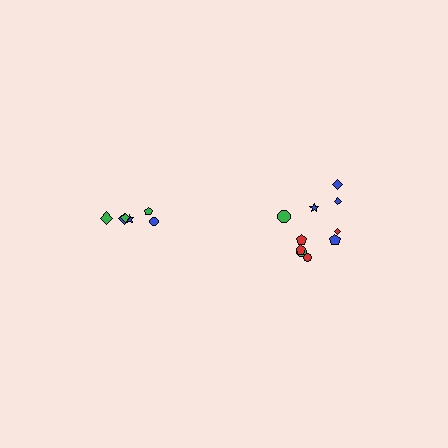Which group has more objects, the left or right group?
The right group.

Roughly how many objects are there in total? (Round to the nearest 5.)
Roughly 15 objects in total.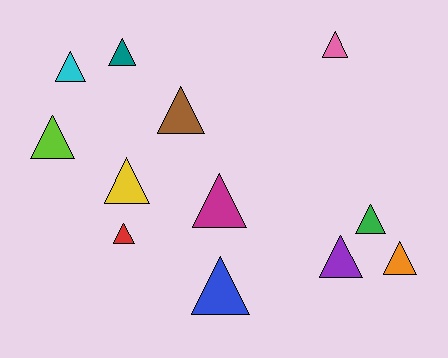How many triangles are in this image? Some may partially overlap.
There are 12 triangles.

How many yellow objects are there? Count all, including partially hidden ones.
There is 1 yellow object.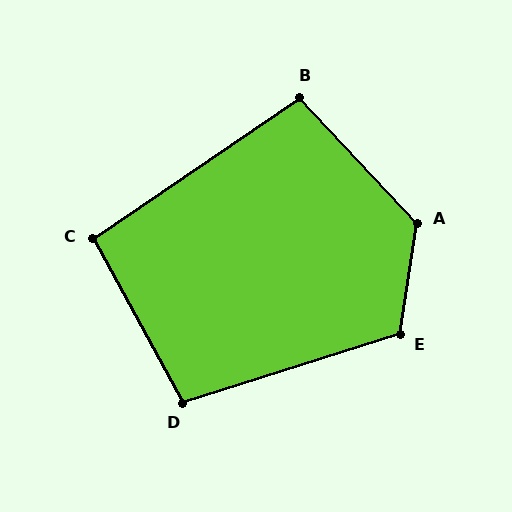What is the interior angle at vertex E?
Approximately 116 degrees (obtuse).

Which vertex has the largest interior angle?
A, at approximately 128 degrees.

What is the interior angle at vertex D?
Approximately 101 degrees (obtuse).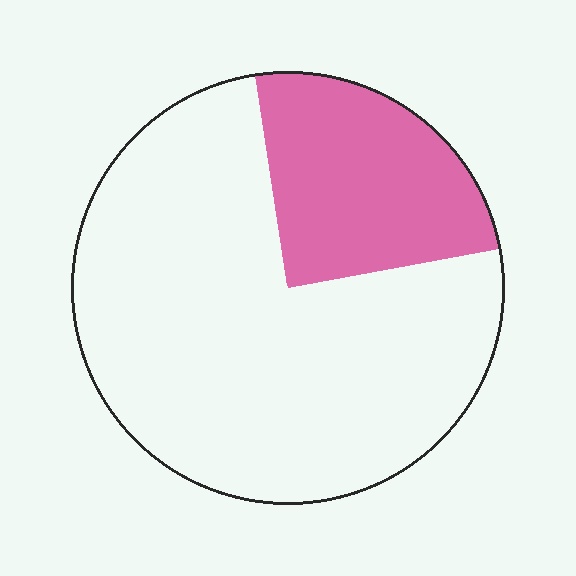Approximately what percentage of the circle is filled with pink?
Approximately 25%.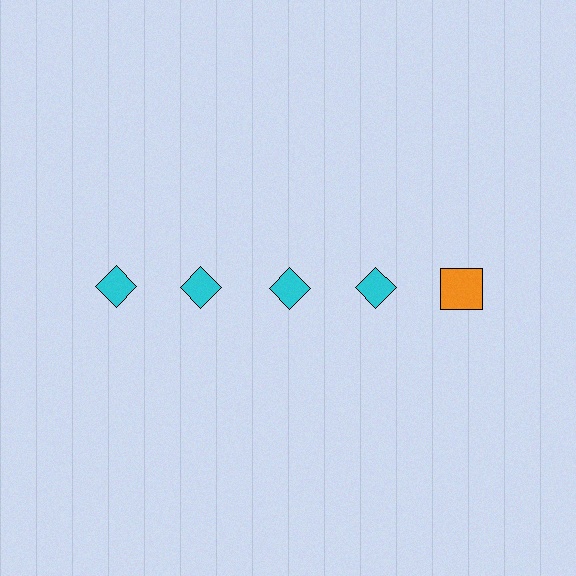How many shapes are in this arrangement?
There are 5 shapes arranged in a grid pattern.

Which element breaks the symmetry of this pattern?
The orange square in the top row, rightmost column breaks the symmetry. All other shapes are cyan diamonds.